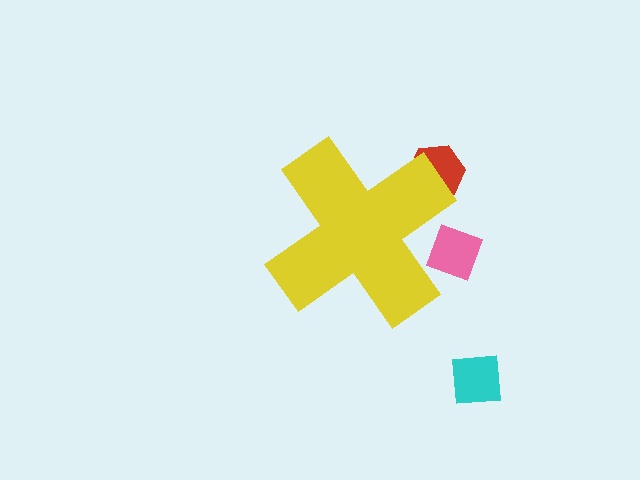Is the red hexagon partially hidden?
Yes, the red hexagon is partially hidden behind the yellow cross.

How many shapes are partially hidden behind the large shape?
2 shapes are partially hidden.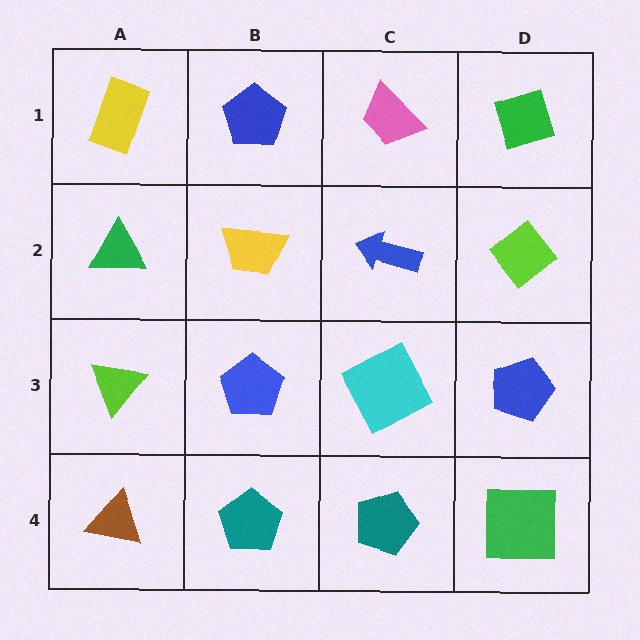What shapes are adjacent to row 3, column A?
A green triangle (row 2, column A), a brown triangle (row 4, column A), a blue pentagon (row 3, column B).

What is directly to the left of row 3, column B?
A lime triangle.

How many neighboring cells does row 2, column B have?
4.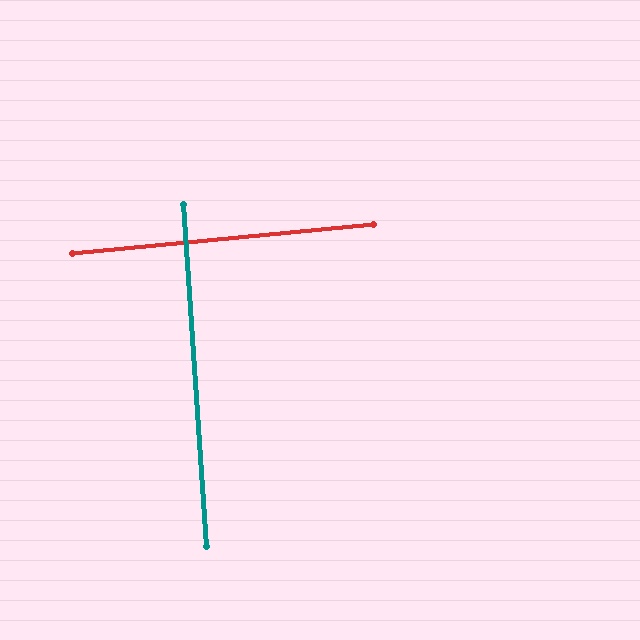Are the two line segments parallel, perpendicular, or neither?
Perpendicular — they meet at approximately 88°.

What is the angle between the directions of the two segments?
Approximately 88 degrees.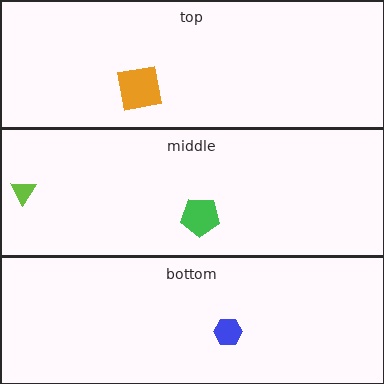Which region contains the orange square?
The top region.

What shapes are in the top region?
The orange square.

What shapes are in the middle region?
The green pentagon, the lime triangle.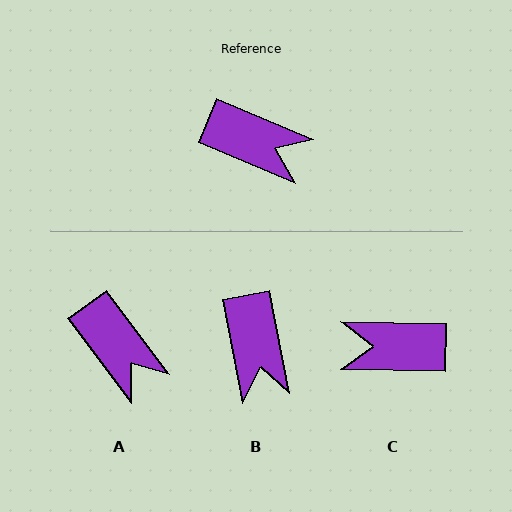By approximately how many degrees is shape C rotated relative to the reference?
Approximately 158 degrees clockwise.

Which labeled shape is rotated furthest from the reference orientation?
C, about 158 degrees away.